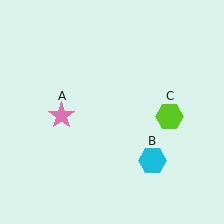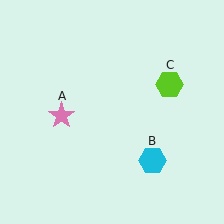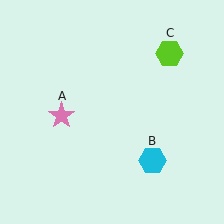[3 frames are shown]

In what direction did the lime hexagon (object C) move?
The lime hexagon (object C) moved up.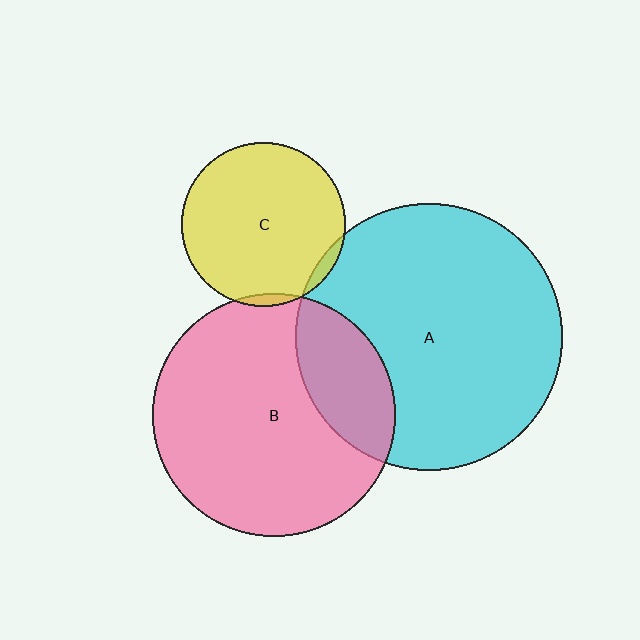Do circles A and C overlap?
Yes.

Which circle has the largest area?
Circle A (cyan).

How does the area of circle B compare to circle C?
Approximately 2.2 times.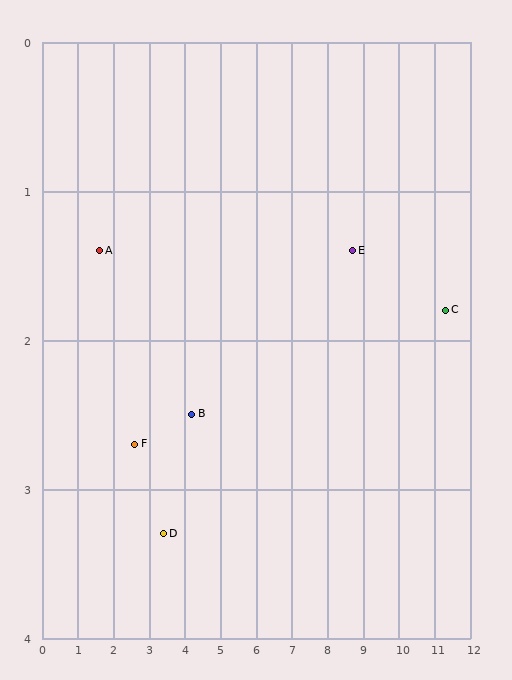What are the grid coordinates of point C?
Point C is at approximately (11.3, 1.8).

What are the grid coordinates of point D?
Point D is at approximately (3.4, 3.3).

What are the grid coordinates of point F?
Point F is at approximately (2.6, 2.7).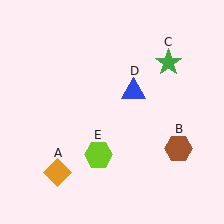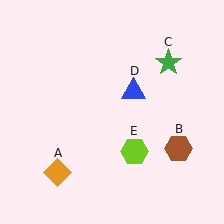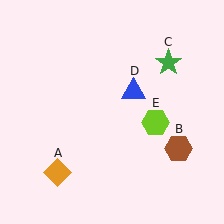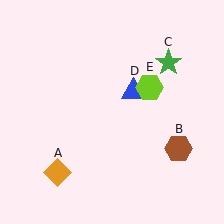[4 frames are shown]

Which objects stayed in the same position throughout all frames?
Orange diamond (object A) and brown hexagon (object B) and green star (object C) and blue triangle (object D) remained stationary.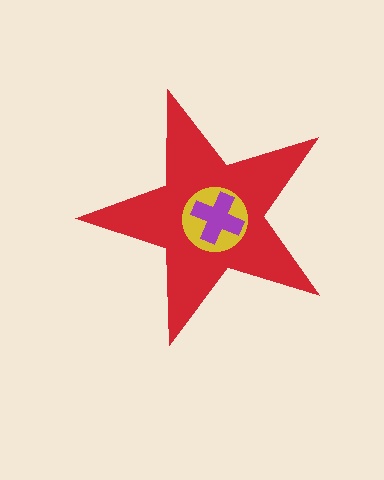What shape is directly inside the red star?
The yellow circle.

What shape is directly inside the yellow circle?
The purple cross.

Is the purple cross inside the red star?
Yes.